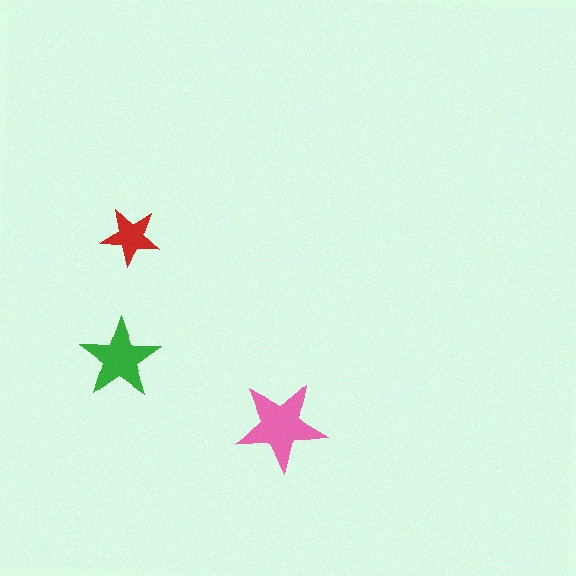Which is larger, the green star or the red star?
The green one.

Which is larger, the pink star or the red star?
The pink one.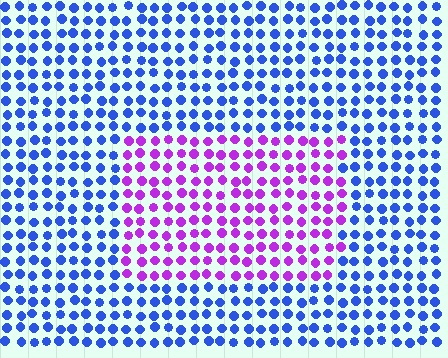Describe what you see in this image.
The image is filled with small blue elements in a uniform arrangement. A rectangle-shaped region is visible where the elements are tinted to a slightly different hue, forming a subtle color boundary.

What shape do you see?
I see a rectangle.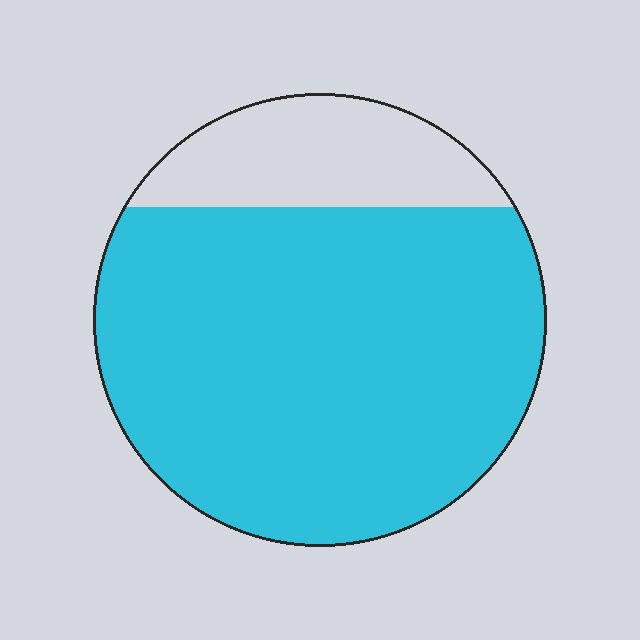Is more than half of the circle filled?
Yes.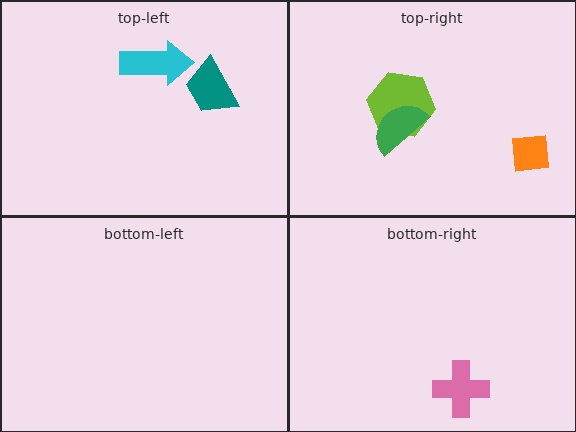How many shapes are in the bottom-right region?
1.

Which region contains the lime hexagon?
The top-right region.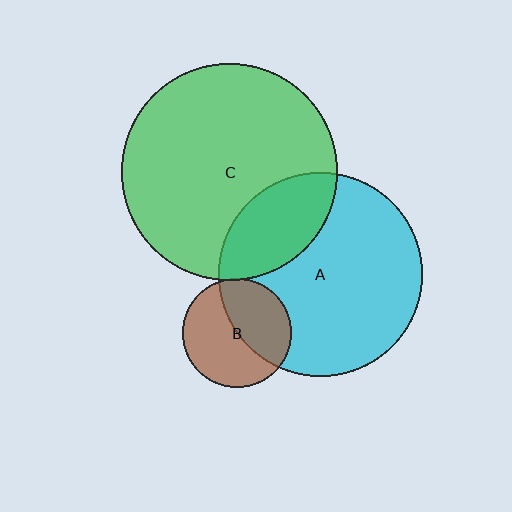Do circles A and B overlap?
Yes.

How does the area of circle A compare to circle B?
Approximately 3.5 times.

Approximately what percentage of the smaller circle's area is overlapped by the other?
Approximately 45%.